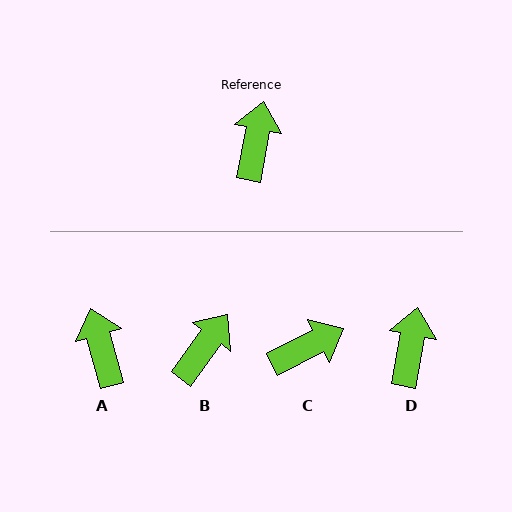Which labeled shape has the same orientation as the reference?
D.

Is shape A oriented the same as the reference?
No, it is off by about 26 degrees.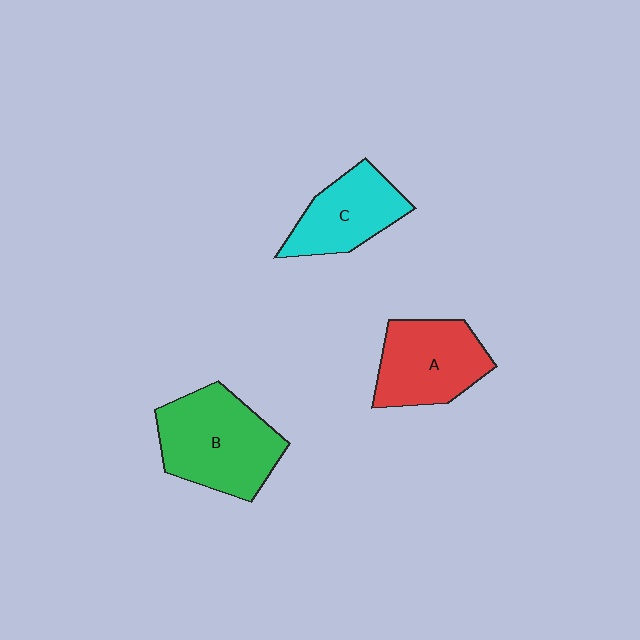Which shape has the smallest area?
Shape C (cyan).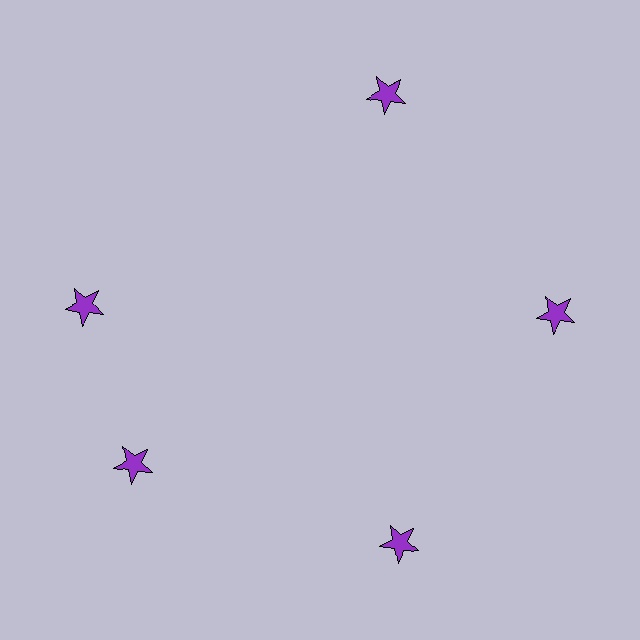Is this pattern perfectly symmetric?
No. The 5 purple stars are arranged in a ring, but one element near the 10 o'clock position is rotated out of alignment along the ring, breaking the 5-fold rotational symmetry.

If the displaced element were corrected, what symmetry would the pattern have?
It would have 5-fold rotational symmetry — the pattern would map onto itself every 72 degrees.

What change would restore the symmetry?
The symmetry would be restored by rotating it back into even spacing with its neighbors so that all 5 stars sit at equal angles and equal distance from the center.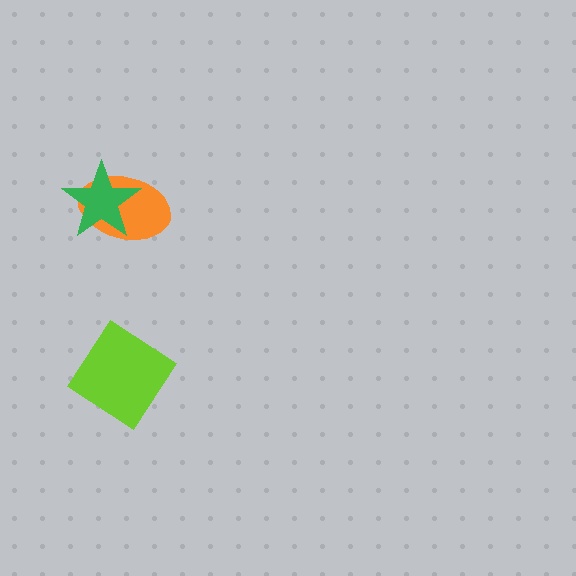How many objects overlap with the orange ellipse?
1 object overlaps with the orange ellipse.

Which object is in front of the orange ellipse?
The green star is in front of the orange ellipse.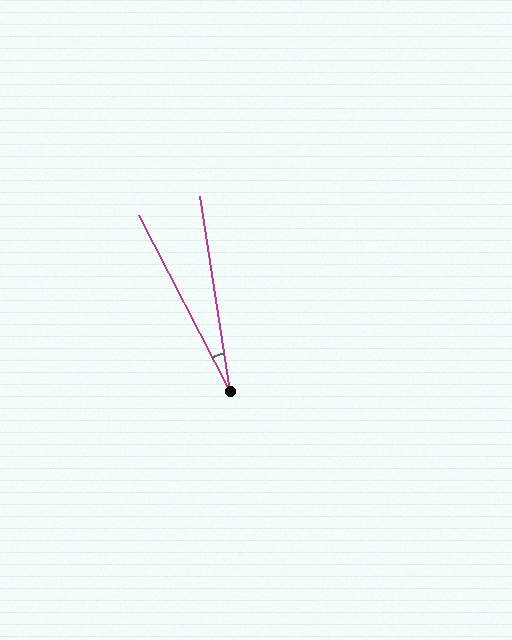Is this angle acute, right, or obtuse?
It is acute.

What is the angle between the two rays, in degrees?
Approximately 18 degrees.